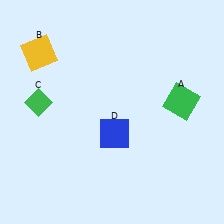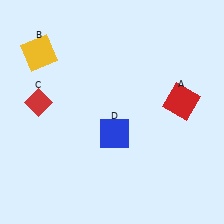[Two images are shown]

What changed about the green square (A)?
In Image 1, A is green. In Image 2, it changed to red.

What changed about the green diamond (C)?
In Image 1, C is green. In Image 2, it changed to red.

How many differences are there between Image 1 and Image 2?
There are 2 differences between the two images.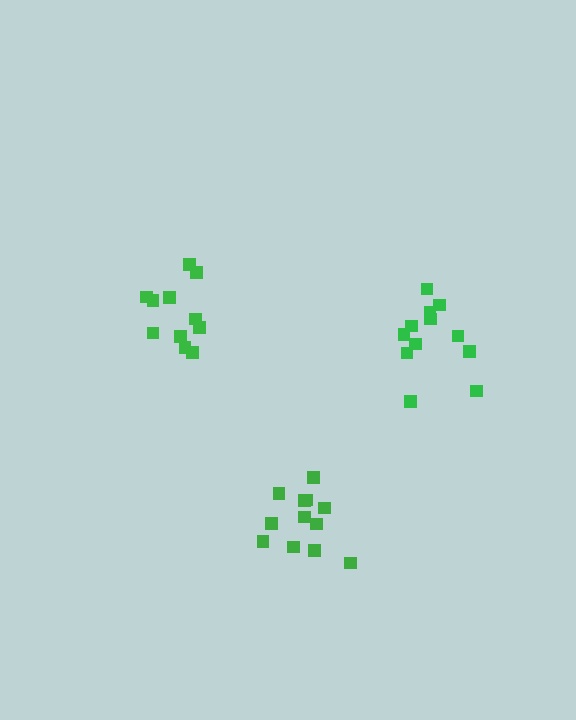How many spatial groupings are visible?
There are 3 spatial groupings.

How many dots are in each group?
Group 1: 12 dots, Group 2: 11 dots, Group 3: 12 dots (35 total).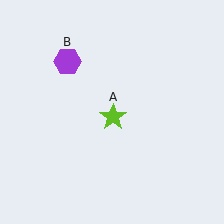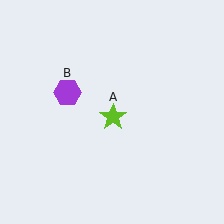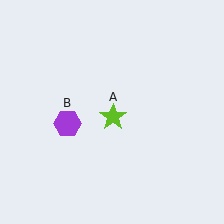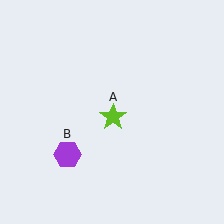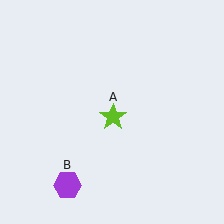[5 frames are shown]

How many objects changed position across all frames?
1 object changed position: purple hexagon (object B).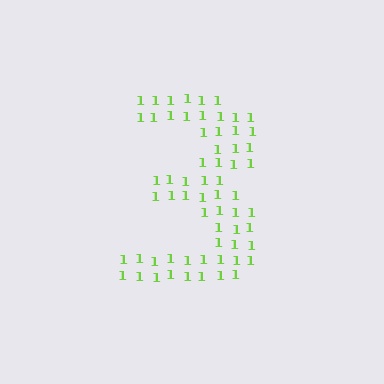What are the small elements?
The small elements are digit 1's.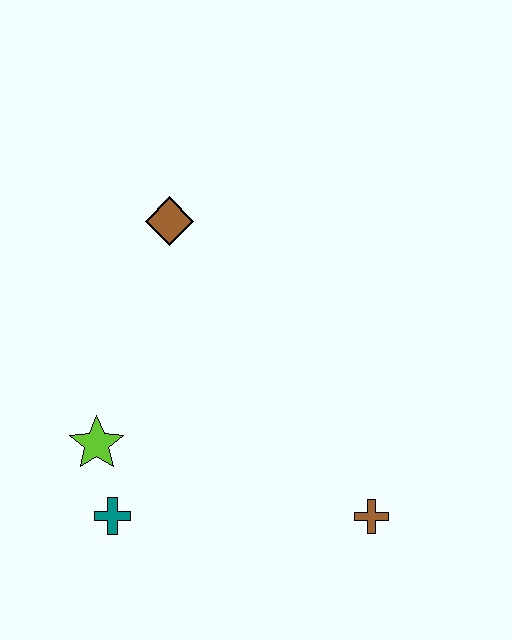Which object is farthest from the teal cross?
The brown diamond is farthest from the teal cross.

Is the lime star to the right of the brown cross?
No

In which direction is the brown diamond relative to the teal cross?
The brown diamond is above the teal cross.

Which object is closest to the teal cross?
The lime star is closest to the teal cross.